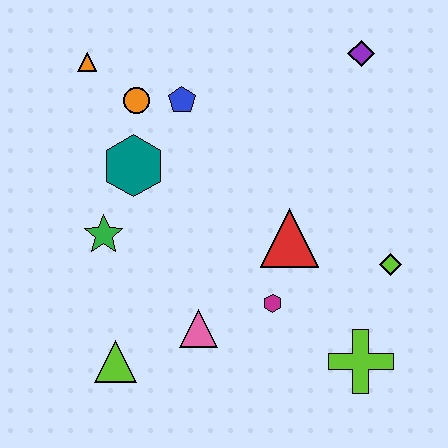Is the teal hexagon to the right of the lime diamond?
No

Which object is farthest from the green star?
The purple diamond is farthest from the green star.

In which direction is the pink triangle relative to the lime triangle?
The pink triangle is to the right of the lime triangle.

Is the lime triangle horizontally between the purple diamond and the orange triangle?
Yes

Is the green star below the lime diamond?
No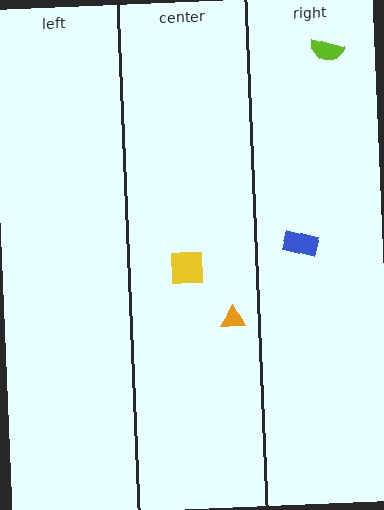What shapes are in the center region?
The orange triangle, the yellow square.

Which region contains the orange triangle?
The center region.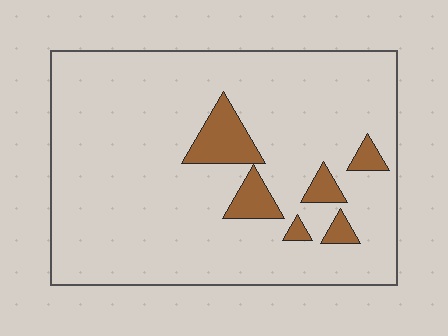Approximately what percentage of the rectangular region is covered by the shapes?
Approximately 10%.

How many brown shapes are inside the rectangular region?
6.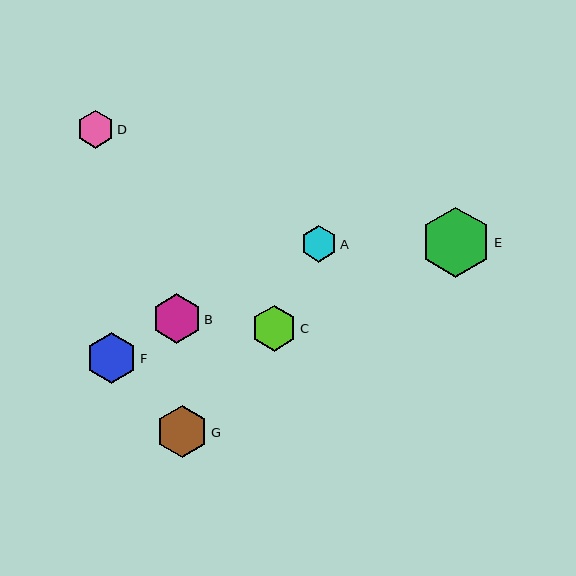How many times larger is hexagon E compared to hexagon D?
Hexagon E is approximately 1.8 times the size of hexagon D.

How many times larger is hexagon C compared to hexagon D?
Hexagon C is approximately 1.2 times the size of hexagon D.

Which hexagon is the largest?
Hexagon E is the largest with a size of approximately 70 pixels.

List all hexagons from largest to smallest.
From largest to smallest: E, G, F, B, C, D, A.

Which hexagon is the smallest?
Hexagon A is the smallest with a size of approximately 36 pixels.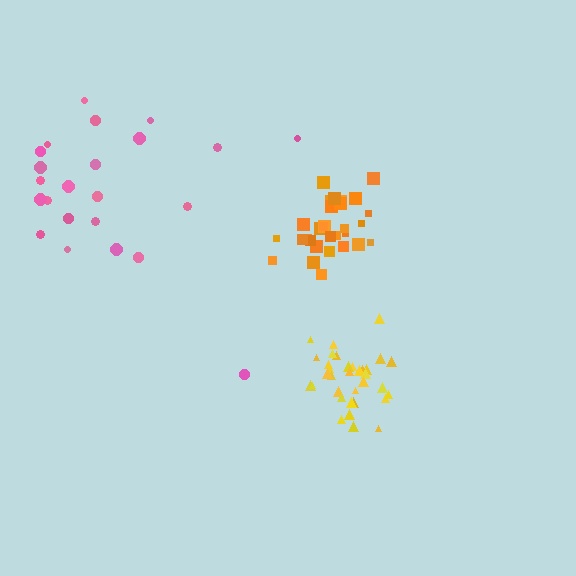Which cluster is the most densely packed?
Yellow.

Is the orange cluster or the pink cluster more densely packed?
Orange.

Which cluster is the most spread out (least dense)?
Pink.